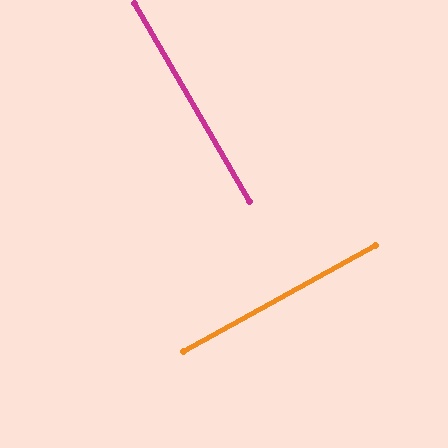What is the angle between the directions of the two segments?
Approximately 89 degrees.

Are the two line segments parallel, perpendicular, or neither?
Perpendicular — they meet at approximately 89°.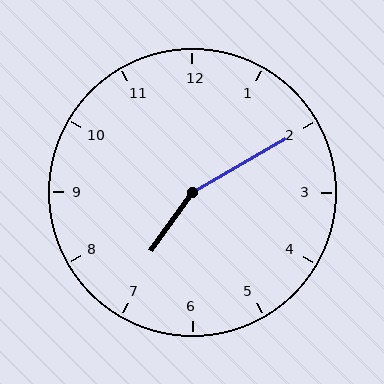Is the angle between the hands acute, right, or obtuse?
It is obtuse.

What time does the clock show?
7:10.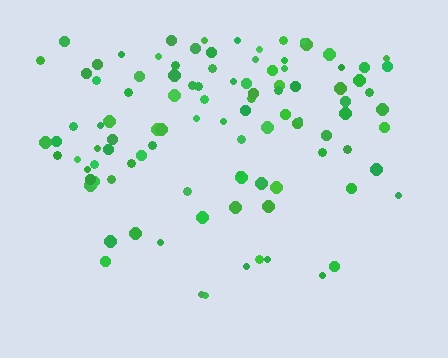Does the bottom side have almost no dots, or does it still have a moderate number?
Still a moderate number, just noticeably fewer than the top.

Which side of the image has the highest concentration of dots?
The top.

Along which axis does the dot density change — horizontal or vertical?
Vertical.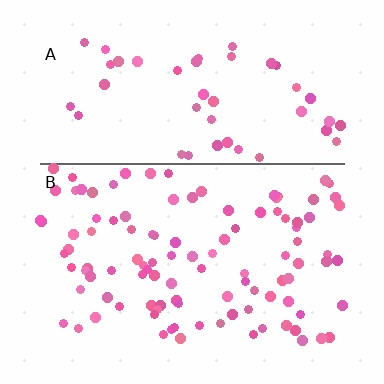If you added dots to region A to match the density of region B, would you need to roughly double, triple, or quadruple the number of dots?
Approximately double.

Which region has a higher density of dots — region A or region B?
B (the bottom).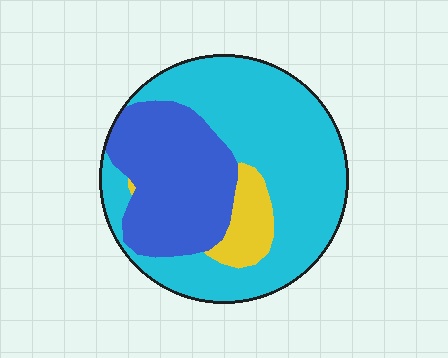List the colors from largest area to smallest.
From largest to smallest: cyan, blue, yellow.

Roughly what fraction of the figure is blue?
Blue takes up about one third (1/3) of the figure.